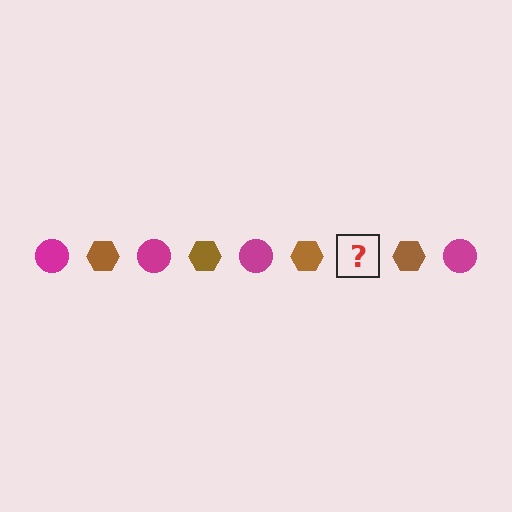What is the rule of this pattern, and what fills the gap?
The rule is that the pattern alternates between magenta circle and brown hexagon. The gap should be filled with a magenta circle.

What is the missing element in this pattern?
The missing element is a magenta circle.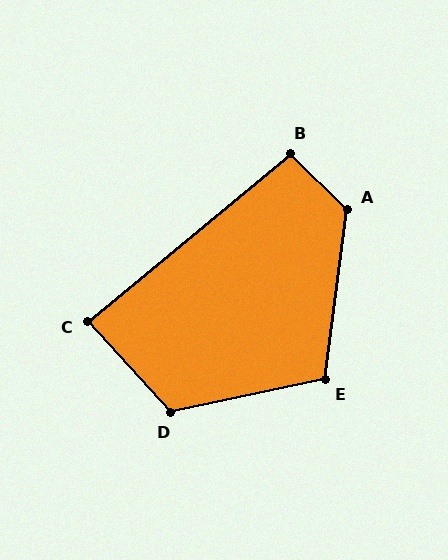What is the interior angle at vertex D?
Approximately 121 degrees (obtuse).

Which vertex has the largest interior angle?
A, at approximately 127 degrees.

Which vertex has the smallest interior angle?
C, at approximately 87 degrees.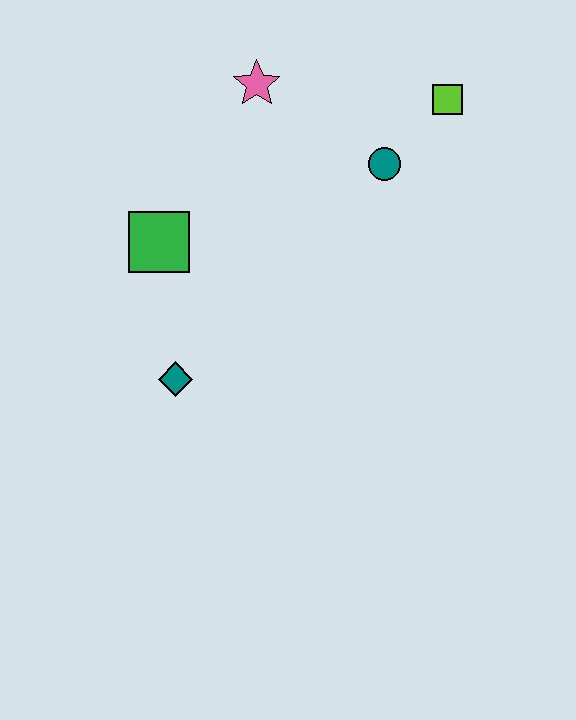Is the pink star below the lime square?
No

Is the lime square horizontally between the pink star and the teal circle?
No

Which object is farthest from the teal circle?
The teal diamond is farthest from the teal circle.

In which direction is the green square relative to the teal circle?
The green square is to the left of the teal circle.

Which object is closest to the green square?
The teal diamond is closest to the green square.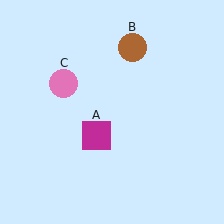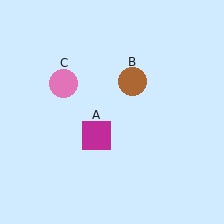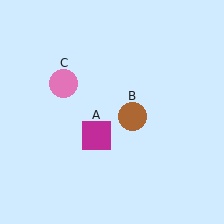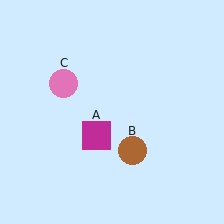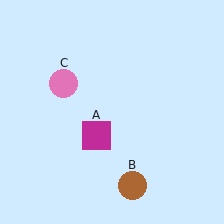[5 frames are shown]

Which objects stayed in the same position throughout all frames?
Magenta square (object A) and pink circle (object C) remained stationary.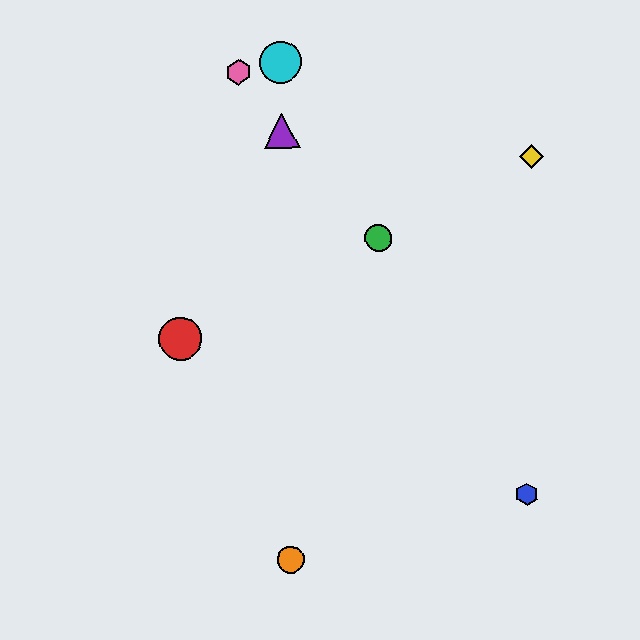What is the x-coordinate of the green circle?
The green circle is at x≈379.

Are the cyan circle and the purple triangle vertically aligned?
Yes, both are at x≈281.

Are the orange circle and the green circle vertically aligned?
No, the orange circle is at x≈290 and the green circle is at x≈379.